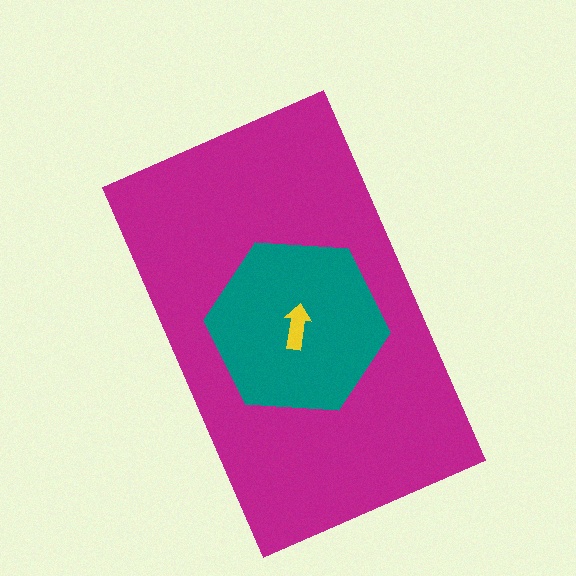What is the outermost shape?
The magenta rectangle.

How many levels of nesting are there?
3.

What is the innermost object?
The yellow arrow.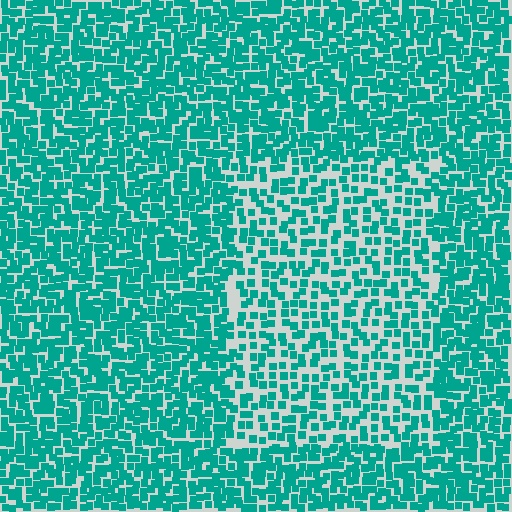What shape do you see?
I see a rectangle.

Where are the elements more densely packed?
The elements are more densely packed outside the rectangle boundary.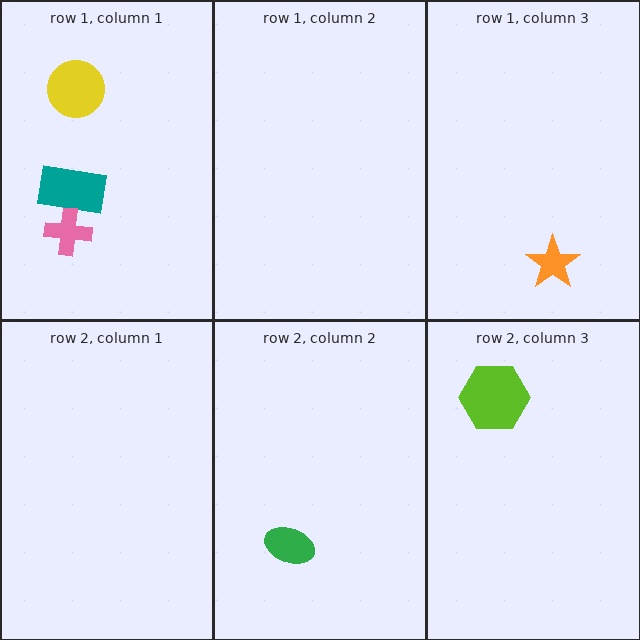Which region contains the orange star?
The row 1, column 3 region.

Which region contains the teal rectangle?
The row 1, column 1 region.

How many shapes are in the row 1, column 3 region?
1.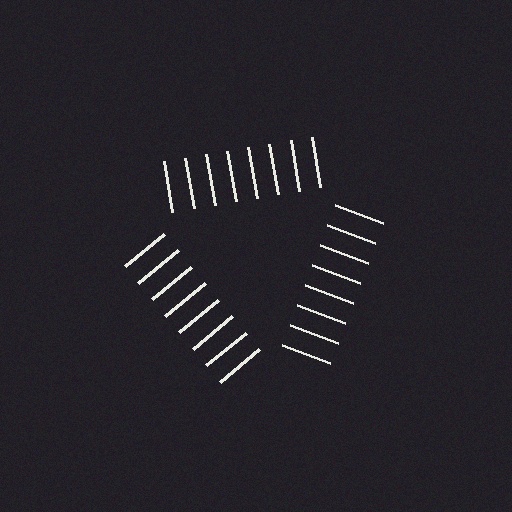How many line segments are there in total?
24 — 8 along each of the 3 edges.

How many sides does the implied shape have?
3 sides — the line-ends trace a triangle.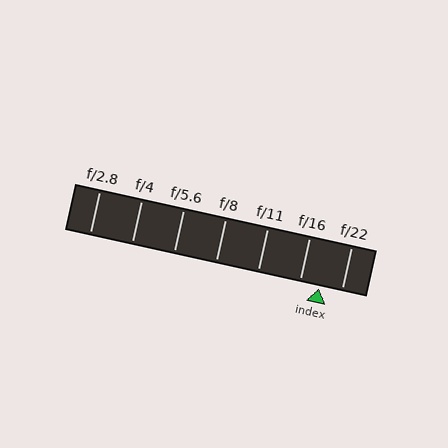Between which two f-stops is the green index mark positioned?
The index mark is between f/16 and f/22.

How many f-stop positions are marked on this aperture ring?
There are 7 f-stop positions marked.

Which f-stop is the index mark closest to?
The index mark is closest to f/16.